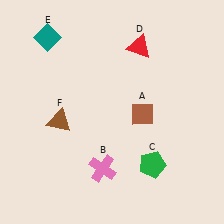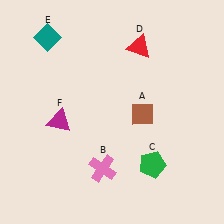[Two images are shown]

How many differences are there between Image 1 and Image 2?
There is 1 difference between the two images.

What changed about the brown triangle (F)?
In Image 1, F is brown. In Image 2, it changed to magenta.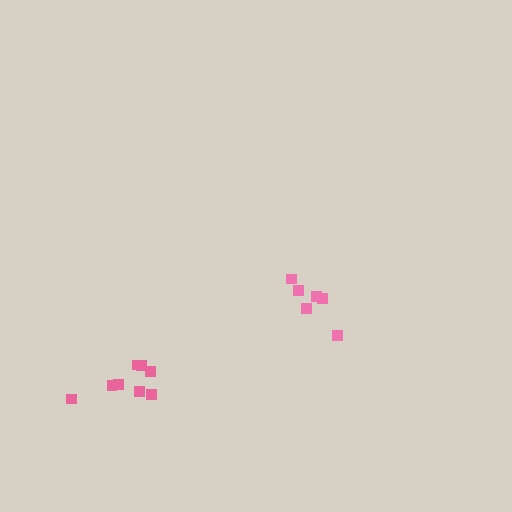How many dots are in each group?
Group 1: 6 dots, Group 2: 8 dots (14 total).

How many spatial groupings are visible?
There are 2 spatial groupings.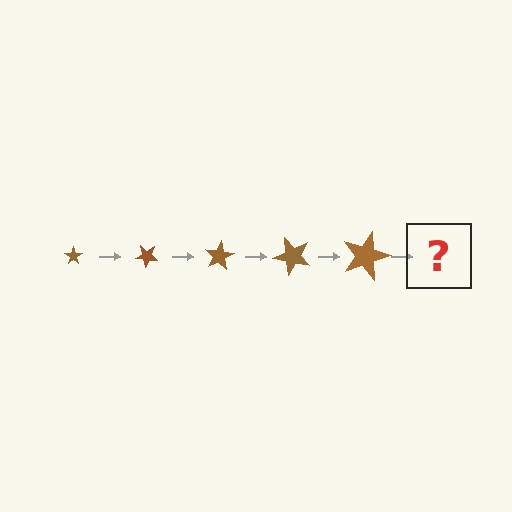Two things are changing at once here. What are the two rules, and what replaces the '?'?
The two rules are that the star grows larger each step and it rotates 40 degrees each step. The '?' should be a star, larger than the previous one and rotated 200 degrees from the start.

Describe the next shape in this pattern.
It should be a star, larger than the previous one and rotated 200 degrees from the start.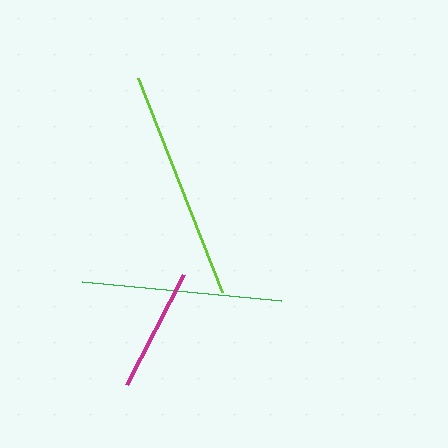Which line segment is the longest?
The lime line is the longest at approximately 229 pixels.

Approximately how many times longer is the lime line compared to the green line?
The lime line is approximately 1.1 times the length of the green line.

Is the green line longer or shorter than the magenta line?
The green line is longer than the magenta line.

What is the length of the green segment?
The green segment is approximately 200 pixels long.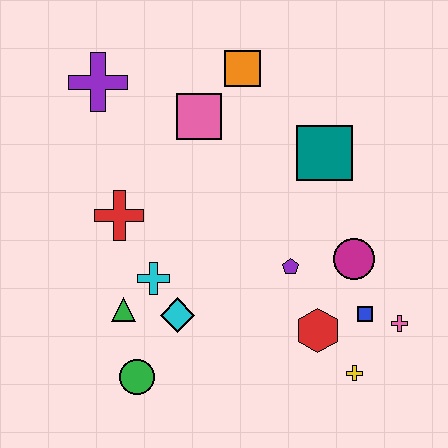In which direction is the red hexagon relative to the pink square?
The red hexagon is below the pink square.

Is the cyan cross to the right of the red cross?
Yes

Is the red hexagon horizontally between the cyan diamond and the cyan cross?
No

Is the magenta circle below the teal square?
Yes